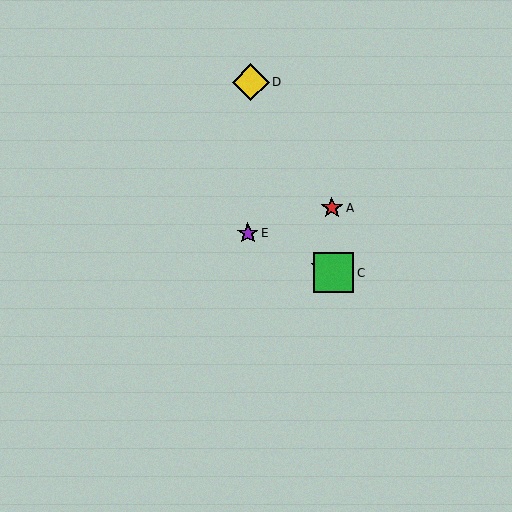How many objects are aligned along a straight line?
3 objects (B, C, E) are aligned along a straight line.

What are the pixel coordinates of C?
Object C is at (334, 273).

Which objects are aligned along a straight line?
Objects B, C, E are aligned along a straight line.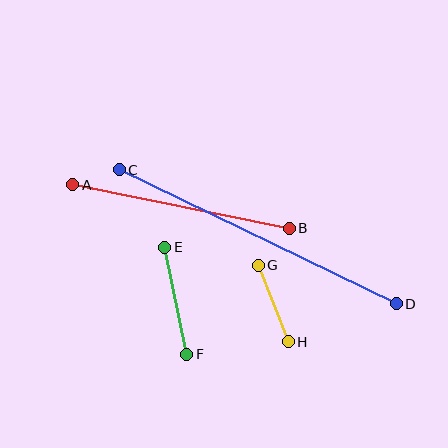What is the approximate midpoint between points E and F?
The midpoint is at approximately (176, 301) pixels.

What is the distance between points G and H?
The distance is approximately 82 pixels.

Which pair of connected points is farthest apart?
Points C and D are farthest apart.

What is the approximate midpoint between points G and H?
The midpoint is at approximately (273, 303) pixels.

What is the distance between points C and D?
The distance is approximately 308 pixels.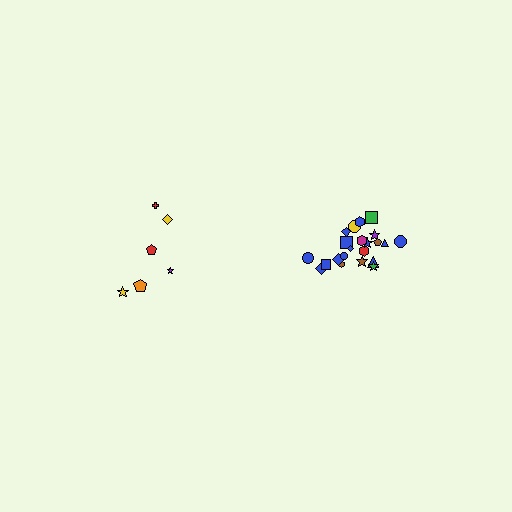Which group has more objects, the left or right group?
The right group.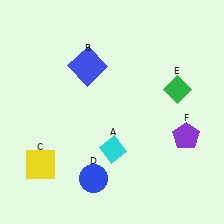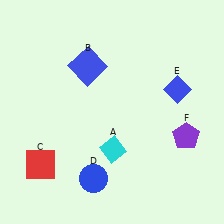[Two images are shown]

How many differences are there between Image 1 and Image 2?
There are 2 differences between the two images.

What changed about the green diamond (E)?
In Image 1, E is green. In Image 2, it changed to blue.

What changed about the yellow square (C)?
In Image 1, C is yellow. In Image 2, it changed to red.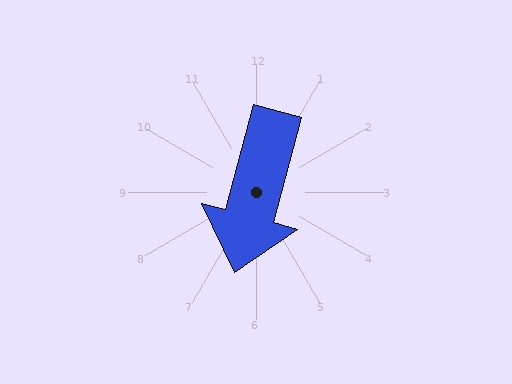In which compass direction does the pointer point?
South.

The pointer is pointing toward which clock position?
Roughly 6 o'clock.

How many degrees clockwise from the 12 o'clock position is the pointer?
Approximately 195 degrees.